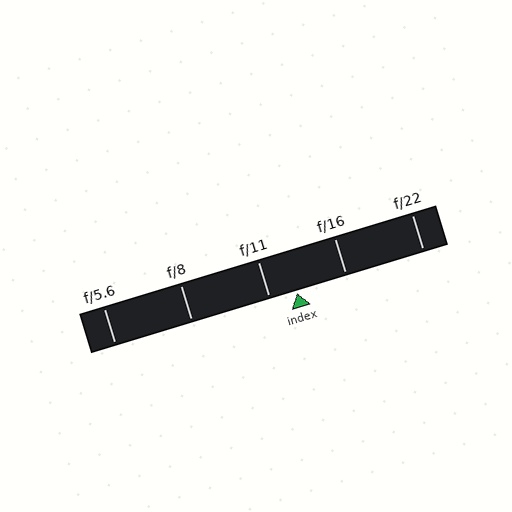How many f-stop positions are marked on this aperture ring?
There are 5 f-stop positions marked.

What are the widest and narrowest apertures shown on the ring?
The widest aperture shown is f/5.6 and the narrowest is f/22.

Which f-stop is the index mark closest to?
The index mark is closest to f/11.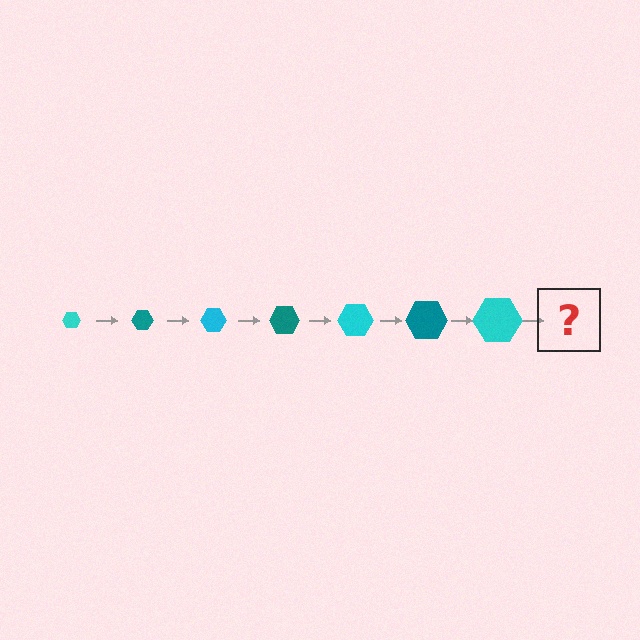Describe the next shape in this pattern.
It should be a teal hexagon, larger than the previous one.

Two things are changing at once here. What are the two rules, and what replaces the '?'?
The two rules are that the hexagon grows larger each step and the color cycles through cyan and teal. The '?' should be a teal hexagon, larger than the previous one.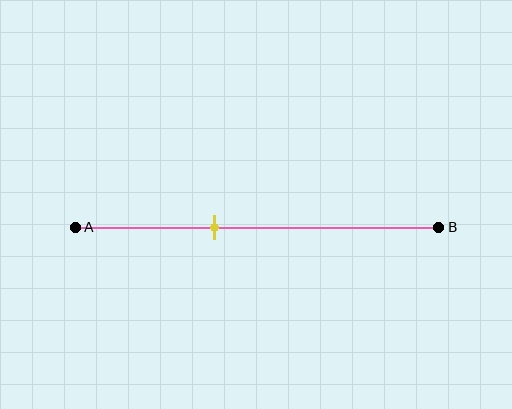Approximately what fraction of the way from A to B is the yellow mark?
The yellow mark is approximately 40% of the way from A to B.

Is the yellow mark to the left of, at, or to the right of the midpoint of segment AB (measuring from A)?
The yellow mark is to the left of the midpoint of segment AB.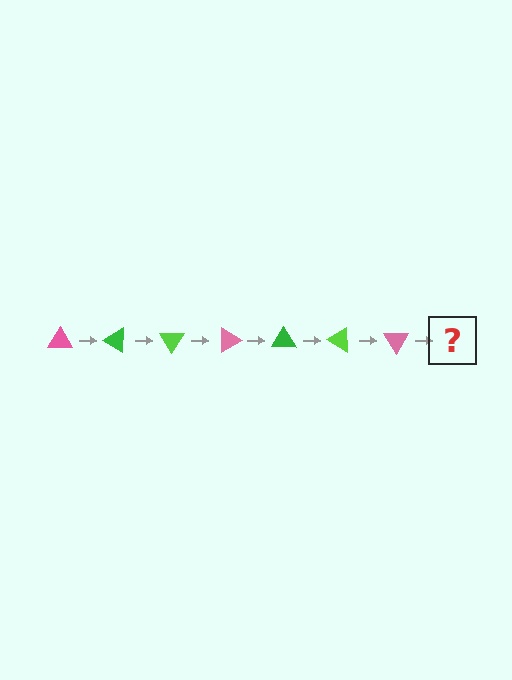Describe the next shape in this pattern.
It should be a green triangle, rotated 210 degrees from the start.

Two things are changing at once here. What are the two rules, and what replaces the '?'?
The two rules are that it rotates 30 degrees each step and the color cycles through pink, green, and lime. The '?' should be a green triangle, rotated 210 degrees from the start.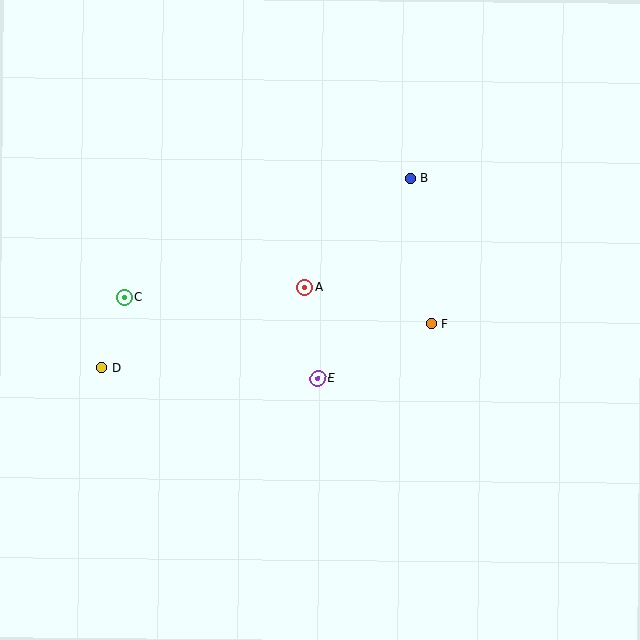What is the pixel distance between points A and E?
The distance between A and E is 92 pixels.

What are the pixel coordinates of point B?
Point B is at (410, 178).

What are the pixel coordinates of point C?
Point C is at (125, 297).